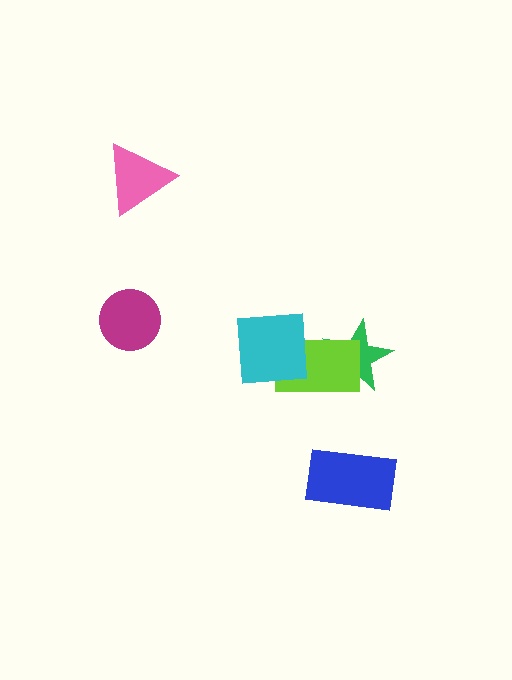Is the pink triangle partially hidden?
No, no other shape covers it.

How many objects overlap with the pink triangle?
0 objects overlap with the pink triangle.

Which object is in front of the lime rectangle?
The cyan square is in front of the lime rectangle.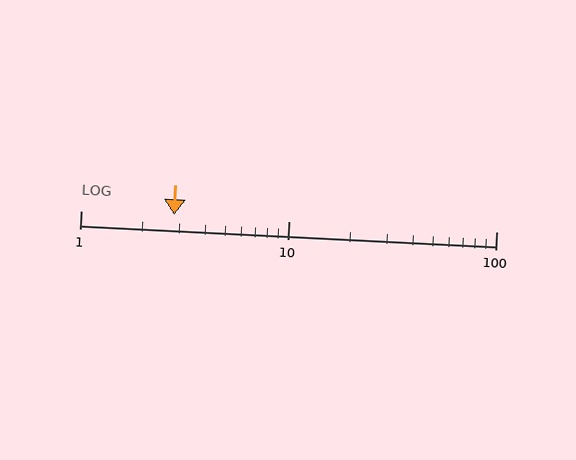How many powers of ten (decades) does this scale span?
The scale spans 2 decades, from 1 to 100.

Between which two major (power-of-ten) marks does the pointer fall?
The pointer is between 1 and 10.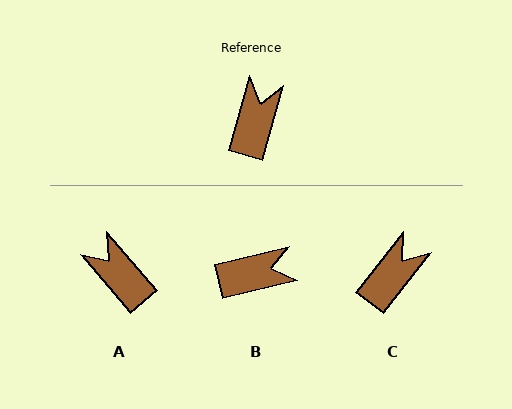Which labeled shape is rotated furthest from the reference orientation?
B, about 61 degrees away.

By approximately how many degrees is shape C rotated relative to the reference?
Approximately 22 degrees clockwise.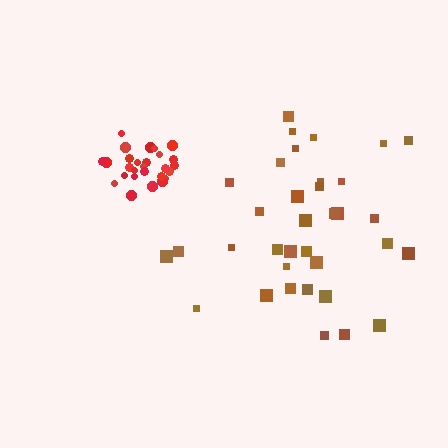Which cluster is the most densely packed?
Red.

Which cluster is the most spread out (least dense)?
Brown.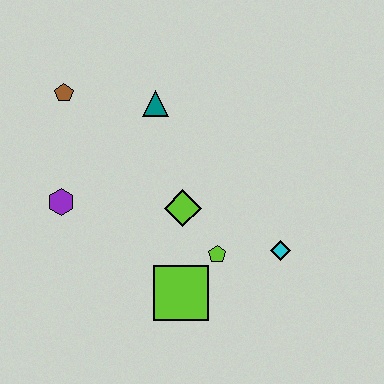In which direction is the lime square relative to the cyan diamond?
The lime square is to the left of the cyan diamond.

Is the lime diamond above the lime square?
Yes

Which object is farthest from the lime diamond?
The brown pentagon is farthest from the lime diamond.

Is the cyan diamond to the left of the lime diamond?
No